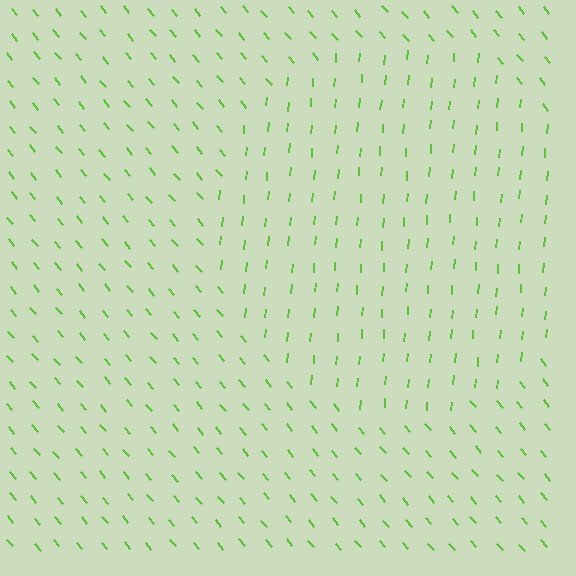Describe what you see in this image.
The image is filled with small lime line segments. A circle region in the image has lines oriented differently from the surrounding lines, creating a visible texture boundary.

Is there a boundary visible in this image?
Yes, there is a texture boundary formed by a change in line orientation.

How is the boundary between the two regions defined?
The boundary is defined purely by a change in line orientation (approximately 45 degrees difference). All lines are the same color and thickness.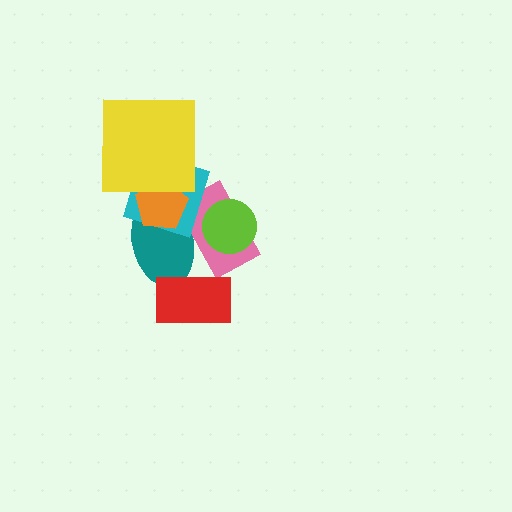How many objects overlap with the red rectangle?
1 object overlaps with the red rectangle.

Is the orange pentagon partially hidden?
Yes, it is partially covered by another shape.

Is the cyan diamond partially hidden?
Yes, it is partially covered by another shape.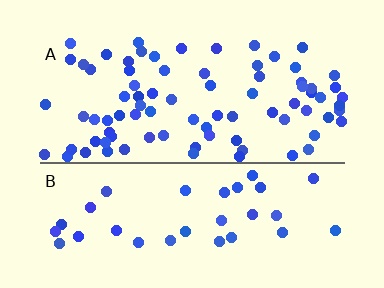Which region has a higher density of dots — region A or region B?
A (the top).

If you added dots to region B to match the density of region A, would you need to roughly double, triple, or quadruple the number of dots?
Approximately double.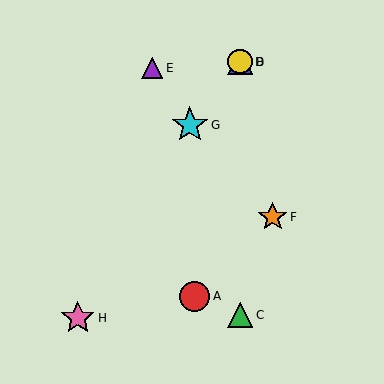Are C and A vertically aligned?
No, C is at x≈240 and A is at x≈195.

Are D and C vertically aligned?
Yes, both are at x≈240.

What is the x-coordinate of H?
Object H is at x≈78.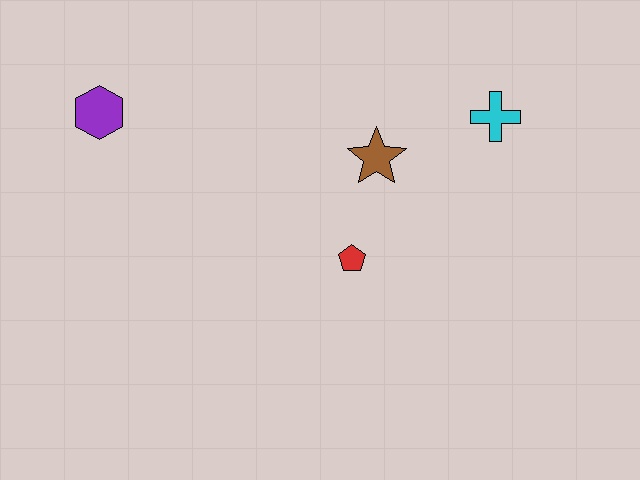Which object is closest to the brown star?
The red pentagon is closest to the brown star.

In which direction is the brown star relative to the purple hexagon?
The brown star is to the right of the purple hexagon.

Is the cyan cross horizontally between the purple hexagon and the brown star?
No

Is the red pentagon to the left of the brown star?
Yes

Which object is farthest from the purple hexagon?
The cyan cross is farthest from the purple hexagon.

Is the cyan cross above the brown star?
Yes